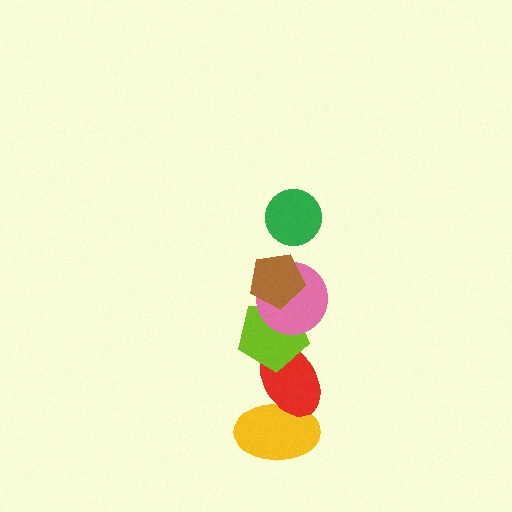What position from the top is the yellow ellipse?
The yellow ellipse is 6th from the top.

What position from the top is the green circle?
The green circle is 1st from the top.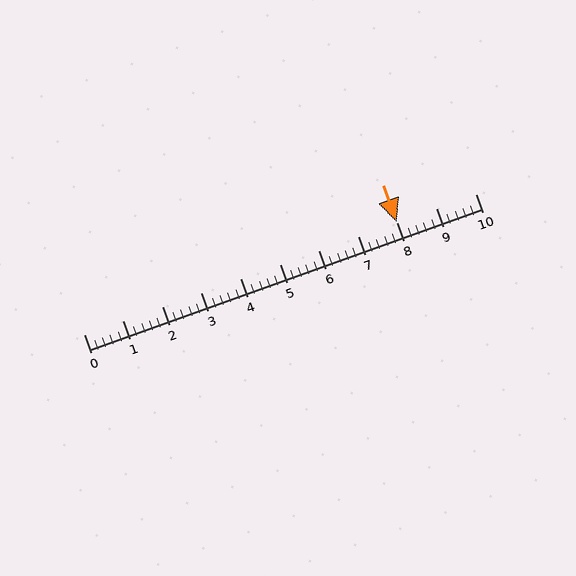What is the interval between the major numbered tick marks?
The major tick marks are spaced 1 units apart.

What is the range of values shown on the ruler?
The ruler shows values from 0 to 10.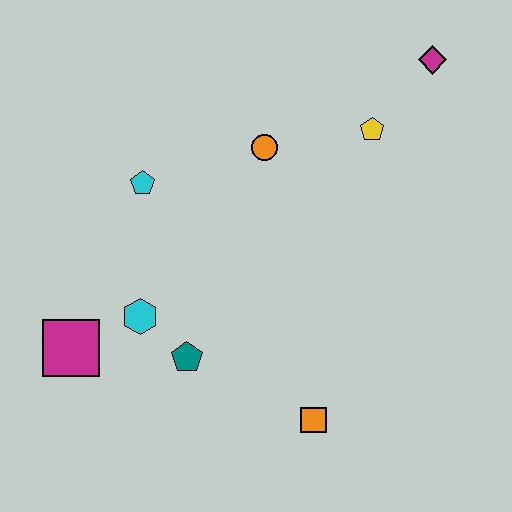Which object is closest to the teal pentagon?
The cyan hexagon is closest to the teal pentagon.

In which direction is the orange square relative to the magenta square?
The orange square is to the right of the magenta square.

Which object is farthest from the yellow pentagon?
The magenta square is farthest from the yellow pentagon.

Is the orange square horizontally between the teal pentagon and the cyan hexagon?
No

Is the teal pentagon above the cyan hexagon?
No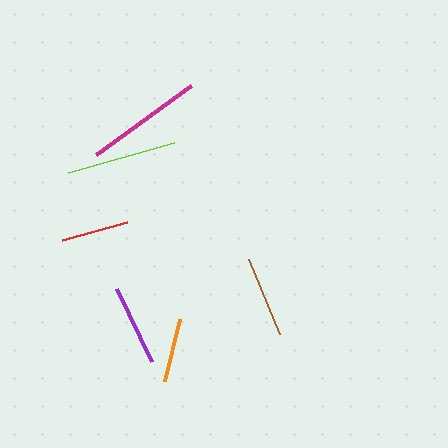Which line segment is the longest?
The magenta line is the longest at approximately 117 pixels.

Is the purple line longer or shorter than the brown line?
The purple line is longer than the brown line.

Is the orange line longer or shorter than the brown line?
The brown line is longer than the orange line.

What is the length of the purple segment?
The purple segment is approximately 81 pixels long.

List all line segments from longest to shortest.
From longest to shortest: magenta, lime, purple, brown, red, orange.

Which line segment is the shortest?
The orange line is the shortest at approximately 64 pixels.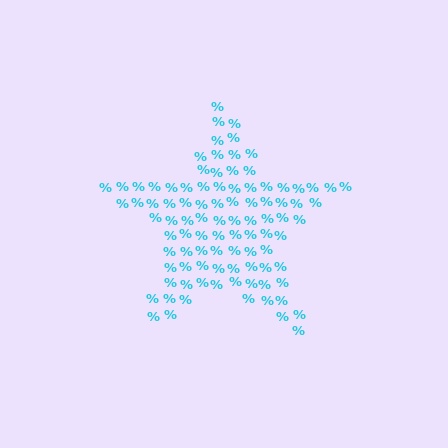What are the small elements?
The small elements are percent signs.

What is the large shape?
The large shape is a star.